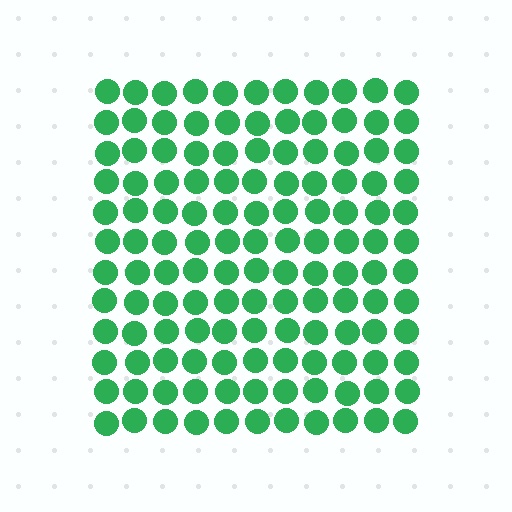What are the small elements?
The small elements are circles.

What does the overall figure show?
The overall figure shows a square.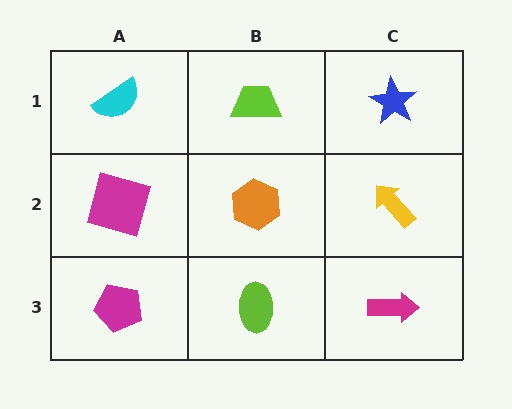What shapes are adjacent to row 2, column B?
A lime trapezoid (row 1, column B), a lime ellipse (row 3, column B), a magenta square (row 2, column A), a yellow arrow (row 2, column C).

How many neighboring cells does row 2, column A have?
3.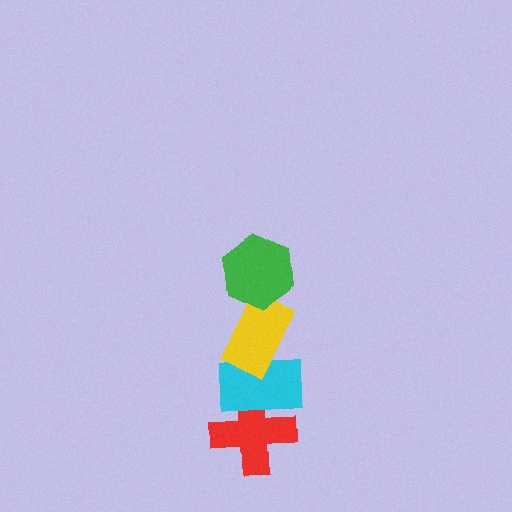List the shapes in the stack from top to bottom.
From top to bottom: the green hexagon, the yellow rectangle, the cyan rectangle, the red cross.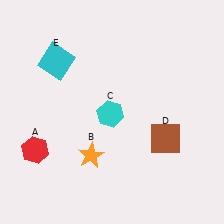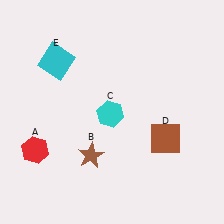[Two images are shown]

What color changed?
The star (B) changed from orange in Image 1 to brown in Image 2.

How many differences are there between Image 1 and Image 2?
There is 1 difference between the two images.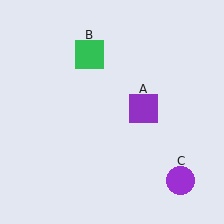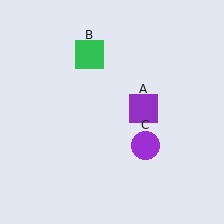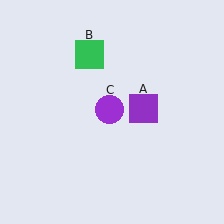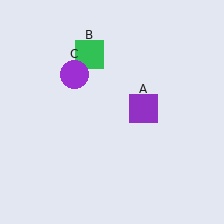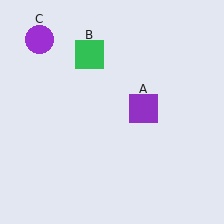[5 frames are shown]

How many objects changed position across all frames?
1 object changed position: purple circle (object C).